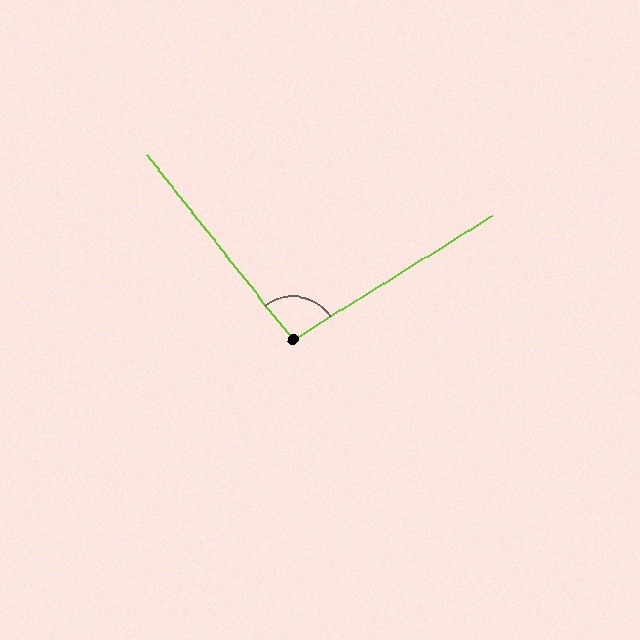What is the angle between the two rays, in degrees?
Approximately 96 degrees.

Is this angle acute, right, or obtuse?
It is obtuse.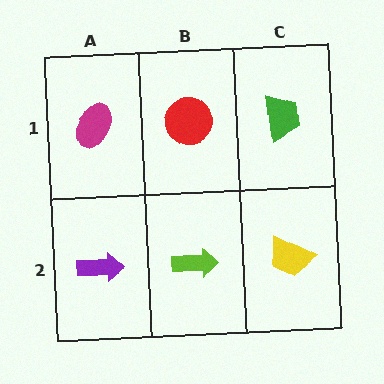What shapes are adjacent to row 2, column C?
A green trapezoid (row 1, column C), a lime arrow (row 2, column B).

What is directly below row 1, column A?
A purple arrow.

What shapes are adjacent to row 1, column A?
A purple arrow (row 2, column A), a red circle (row 1, column B).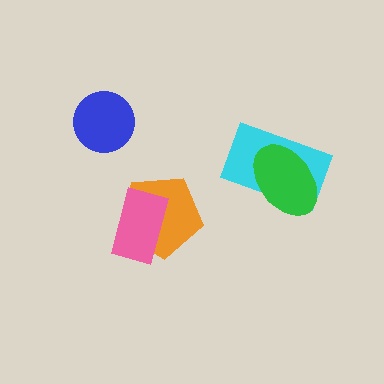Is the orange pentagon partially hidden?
Yes, it is partially covered by another shape.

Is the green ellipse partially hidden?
No, no other shape covers it.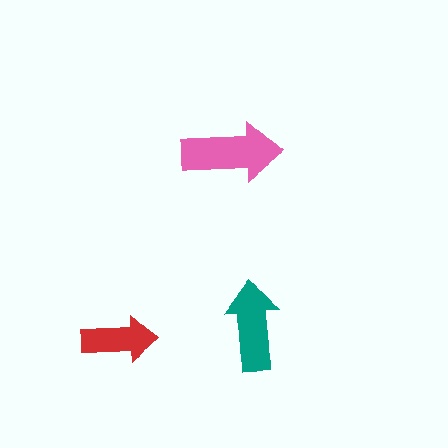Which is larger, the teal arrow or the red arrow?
The teal one.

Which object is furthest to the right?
The teal arrow is rightmost.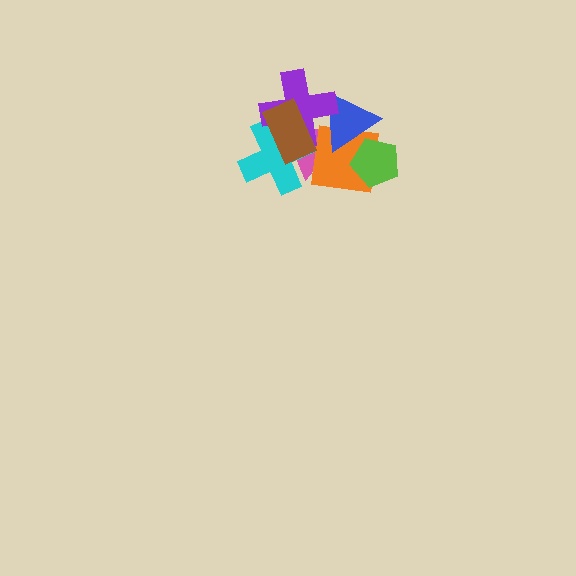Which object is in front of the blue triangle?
The purple cross is in front of the blue triangle.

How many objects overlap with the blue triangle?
4 objects overlap with the blue triangle.